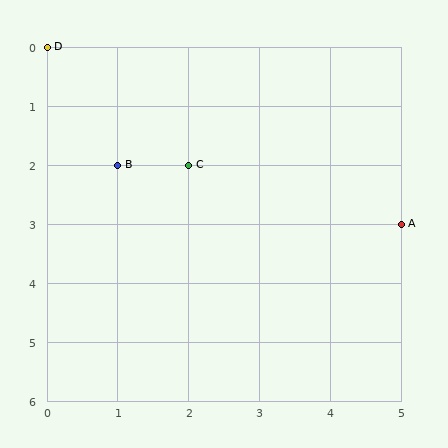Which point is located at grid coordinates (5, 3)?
Point A is at (5, 3).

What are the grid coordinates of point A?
Point A is at grid coordinates (5, 3).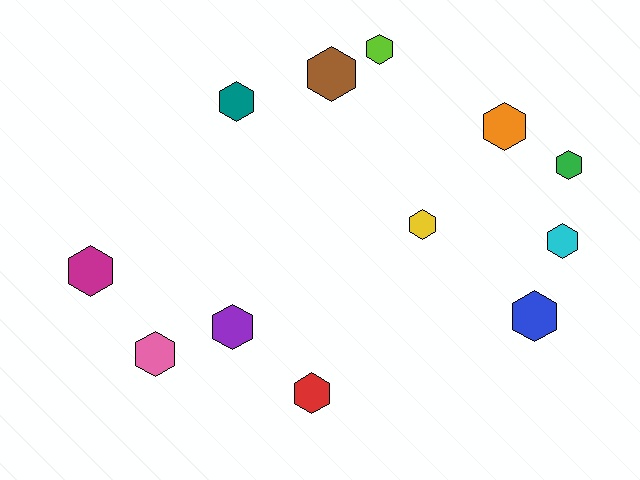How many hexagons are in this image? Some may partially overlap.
There are 12 hexagons.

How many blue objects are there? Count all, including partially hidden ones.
There is 1 blue object.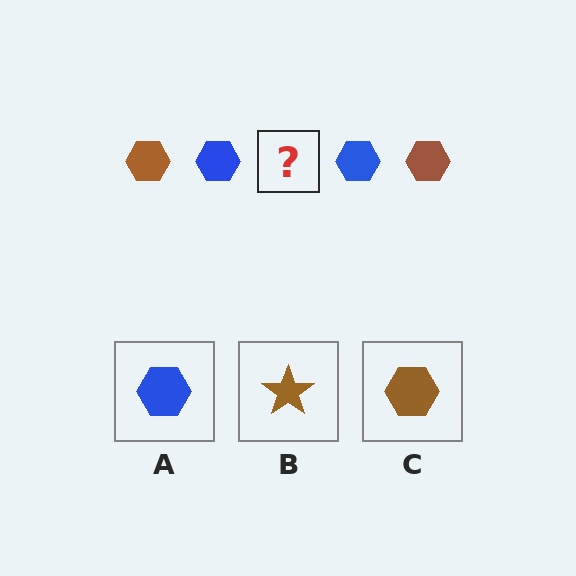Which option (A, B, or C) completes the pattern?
C.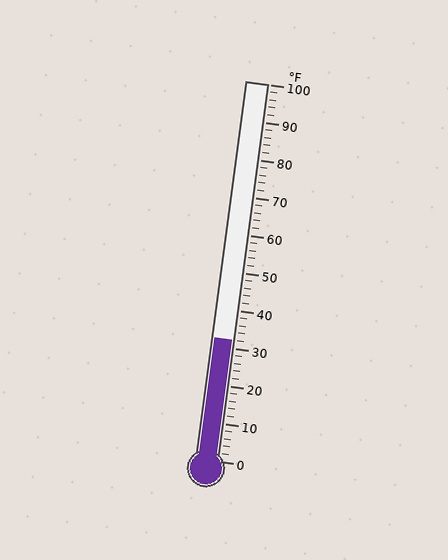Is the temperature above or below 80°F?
The temperature is below 80°F.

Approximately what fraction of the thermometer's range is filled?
The thermometer is filled to approximately 30% of its range.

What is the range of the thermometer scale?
The thermometer scale ranges from 0°F to 100°F.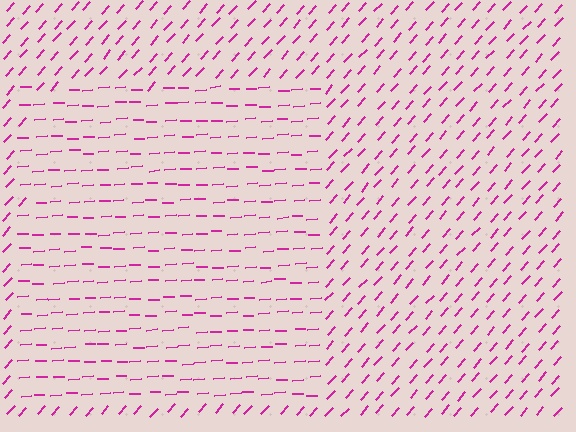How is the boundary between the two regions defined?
The boundary is defined purely by a change in line orientation (approximately 45 degrees difference). All lines are the same color and thickness.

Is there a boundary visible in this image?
Yes, there is a texture boundary formed by a change in line orientation.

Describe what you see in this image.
The image is filled with small magenta line segments. A rectangle region in the image has lines oriented differently from the surrounding lines, creating a visible texture boundary.